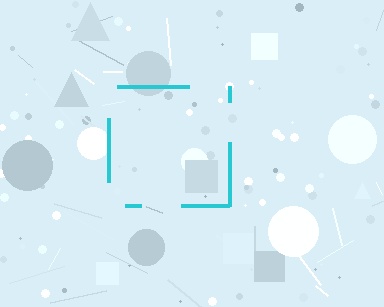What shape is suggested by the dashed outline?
The dashed outline suggests a square.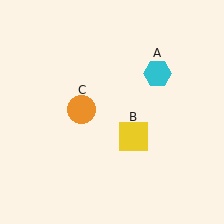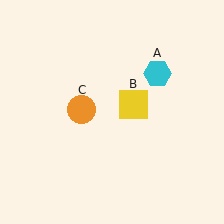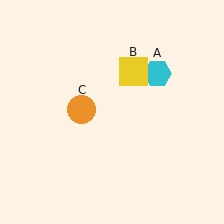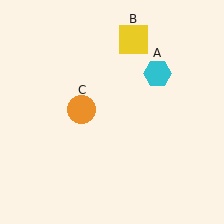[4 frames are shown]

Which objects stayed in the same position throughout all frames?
Cyan hexagon (object A) and orange circle (object C) remained stationary.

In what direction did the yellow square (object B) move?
The yellow square (object B) moved up.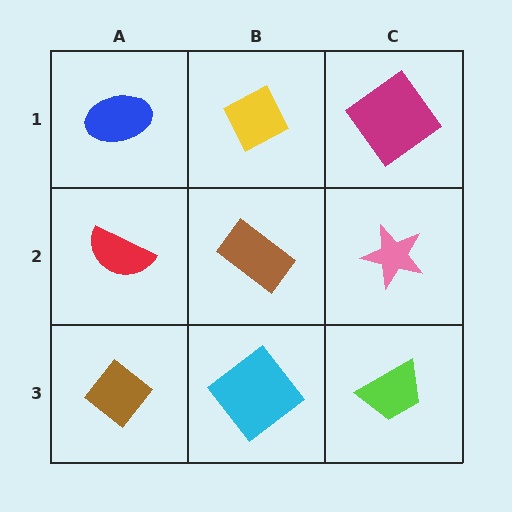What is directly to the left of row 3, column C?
A cyan diamond.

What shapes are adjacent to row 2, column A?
A blue ellipse (row 1, column A), a brown diamond (row 3, column A), a brown rectangle (row 2, column B).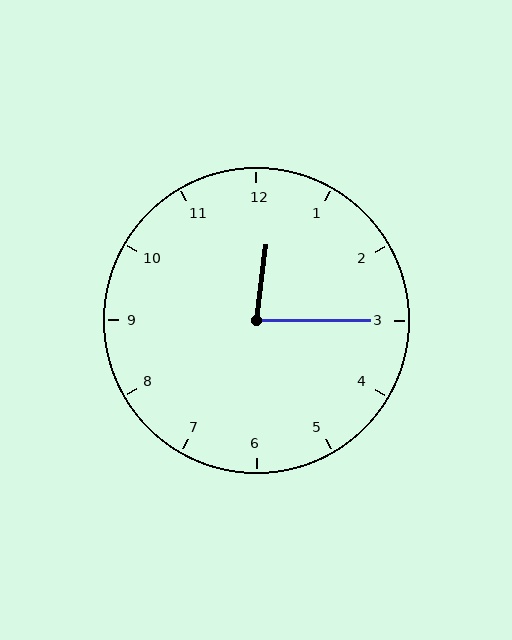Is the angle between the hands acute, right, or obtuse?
It is acute.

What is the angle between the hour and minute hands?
Approximately 82 degrees.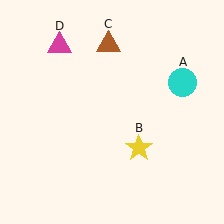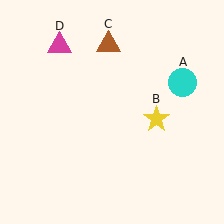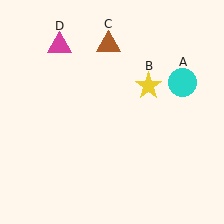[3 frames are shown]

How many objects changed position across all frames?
1 object changed position: yellow star (object B).